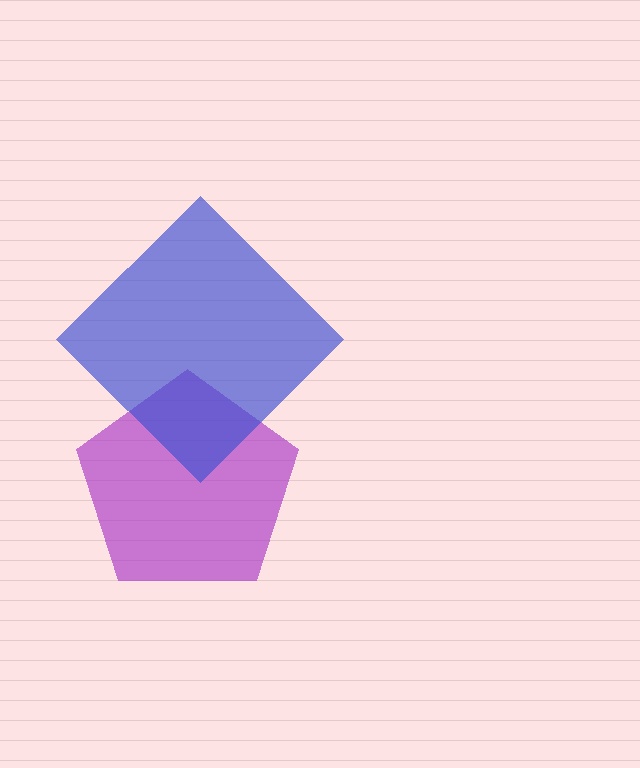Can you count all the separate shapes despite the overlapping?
Yes, there are 2 separate shapes.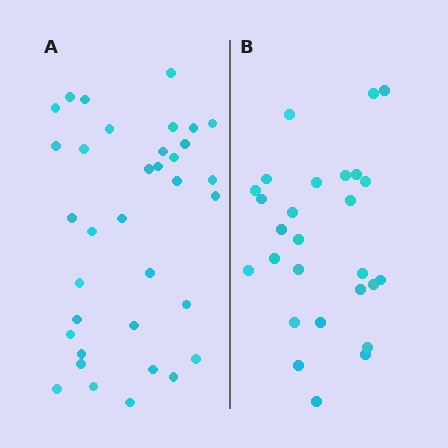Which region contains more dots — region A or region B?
Region A (the left region) has more dots.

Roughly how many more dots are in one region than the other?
Region A has roughly 8 or so more dots than region B.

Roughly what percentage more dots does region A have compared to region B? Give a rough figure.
About 30% more.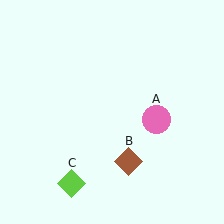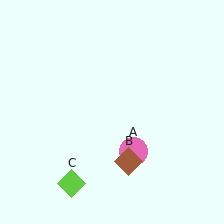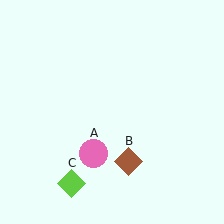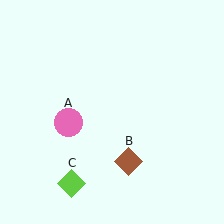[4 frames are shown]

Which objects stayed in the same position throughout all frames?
Brown diamond (object B) and lime diamond (object C) remained stationary.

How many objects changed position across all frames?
1 object changed position: pink circle (object A).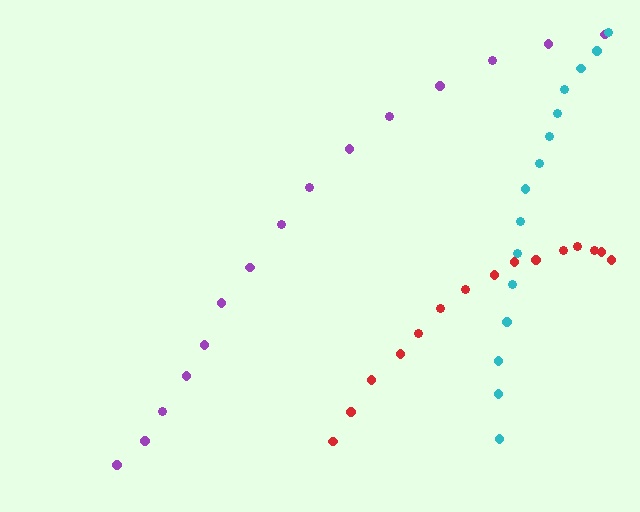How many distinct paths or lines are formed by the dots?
There are 3 distinct paths.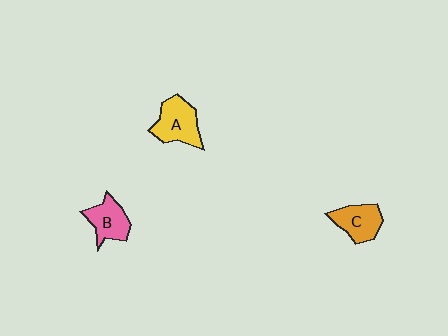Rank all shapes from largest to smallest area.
From largest to smallest: A (yellow), C (orange), B (pink).